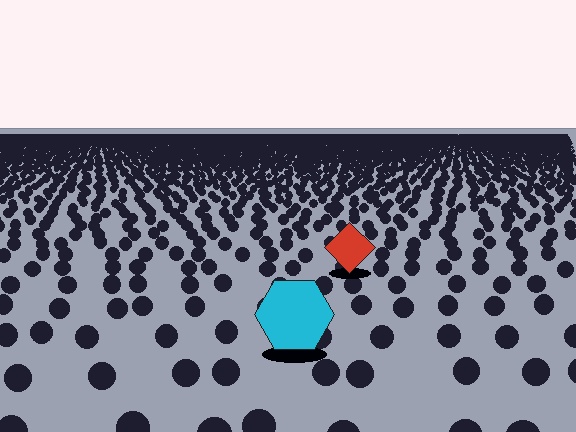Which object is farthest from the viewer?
The red diamond is farthest from the viewer. It appears smaller and the ground texture around it is denser.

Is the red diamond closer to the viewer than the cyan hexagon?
No. The cyan hexagon is closer — you can tell from the texture gradient: the ground texture is coarser near it.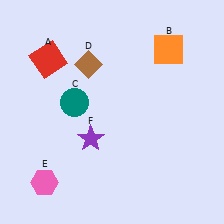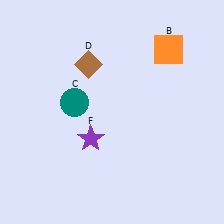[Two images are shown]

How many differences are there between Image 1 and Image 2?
There are 2 differences between the two images.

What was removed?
The red square (A), the pink hexagon (E) were removed in Image 2.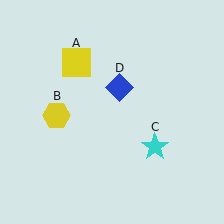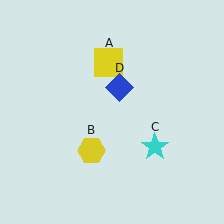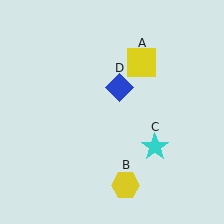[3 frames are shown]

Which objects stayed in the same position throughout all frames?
Cyan star (object C) and blue diamond (object D) remained stationary.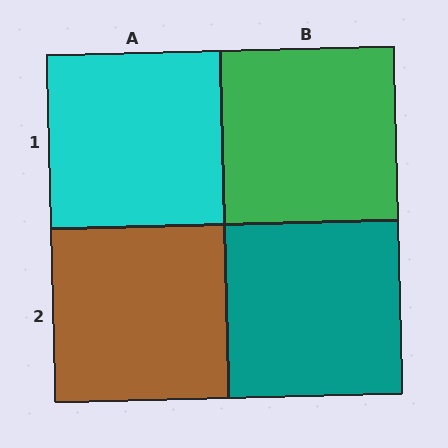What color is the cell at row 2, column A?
Brown.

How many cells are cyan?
1 cell is cyan.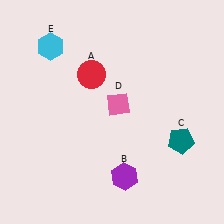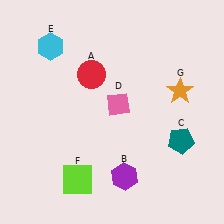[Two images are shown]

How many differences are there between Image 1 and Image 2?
There are 2 differences between the two images.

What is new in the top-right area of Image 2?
An orange star (G) was added in the top-right area of Image 2.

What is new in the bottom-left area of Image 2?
A lime square (F) was added in the bottom-left area of Image 2.